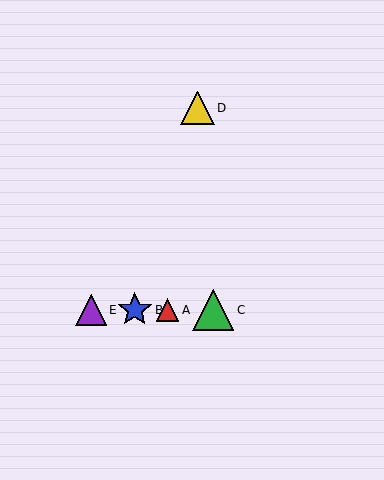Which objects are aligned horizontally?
Objects A, B, C, E are aligned horizontally.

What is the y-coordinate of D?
Object D is at y≈108.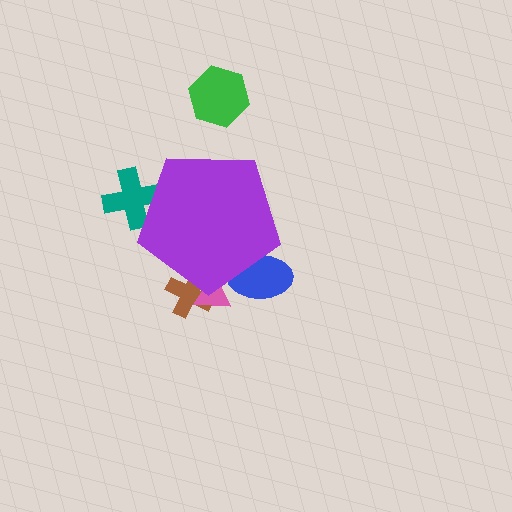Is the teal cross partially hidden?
Yes, the teal cross is partially hidden behind the purple pentagon.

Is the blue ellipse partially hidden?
Yes, the blue ellipse is partially hidden behind the purple pentagon.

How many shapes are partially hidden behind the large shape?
4 shapes are partially hidden.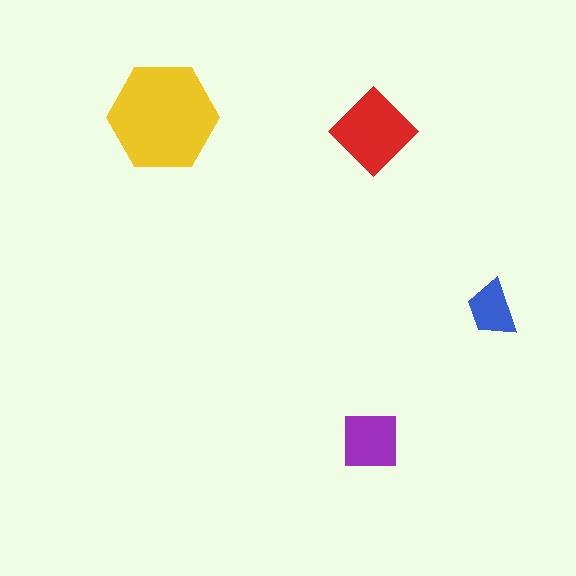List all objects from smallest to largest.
The blue trapezoid, the purple square, the red diamond, the yellow hexagon.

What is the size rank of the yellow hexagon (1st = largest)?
1st.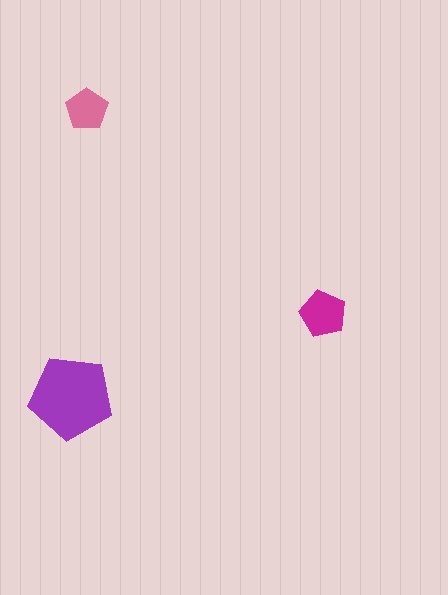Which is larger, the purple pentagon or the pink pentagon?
The purple one.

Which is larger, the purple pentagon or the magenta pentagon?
The purple one.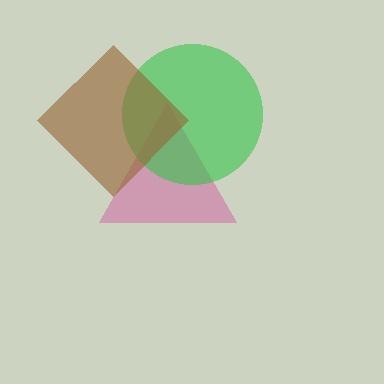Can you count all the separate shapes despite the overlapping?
Yes, there are 3 separate shapes.